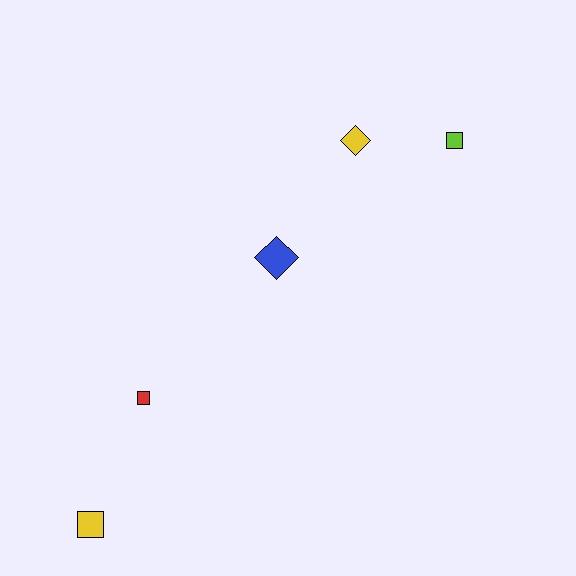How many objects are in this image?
There are 5 objects.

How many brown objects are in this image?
There are no brown objects.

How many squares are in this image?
There are 3 squares.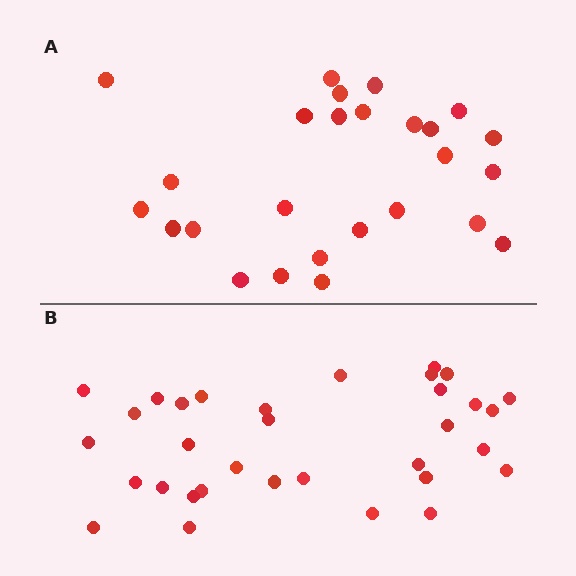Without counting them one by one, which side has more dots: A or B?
Region B (the bottom region) has more dots.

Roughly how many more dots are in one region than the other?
Region B has roughly 8 or so more dots than region A.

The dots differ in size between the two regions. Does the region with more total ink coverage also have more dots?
No. Region A has more total ink coverage because its dots are larger, but region B actually contains more individual dots. Total area can be misleading — the number of items is what matters here.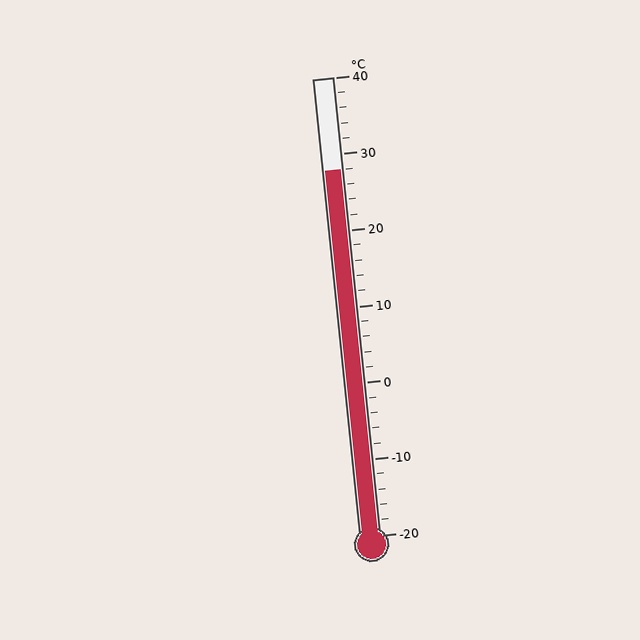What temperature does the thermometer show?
The thermometer shows approximately 28°C.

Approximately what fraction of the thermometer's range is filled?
The thermometer is filled to approximately 80% of its range.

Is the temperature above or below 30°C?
The temperature is below 30°C.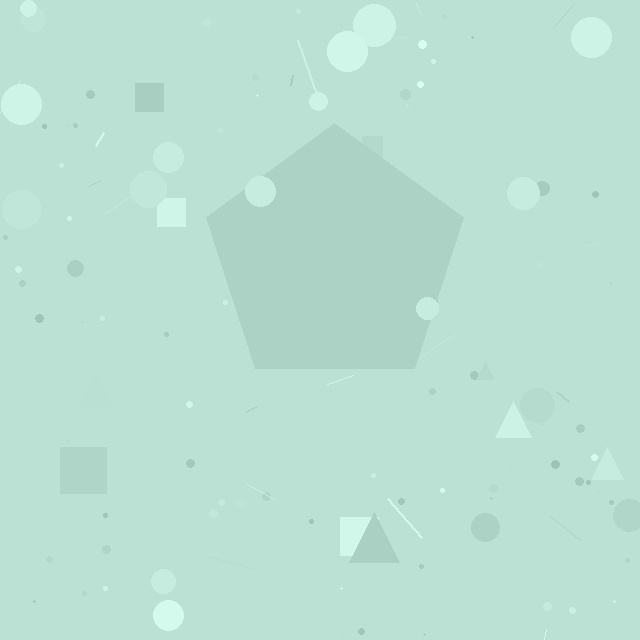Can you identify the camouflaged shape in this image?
The camouflaged shape is a pentagon.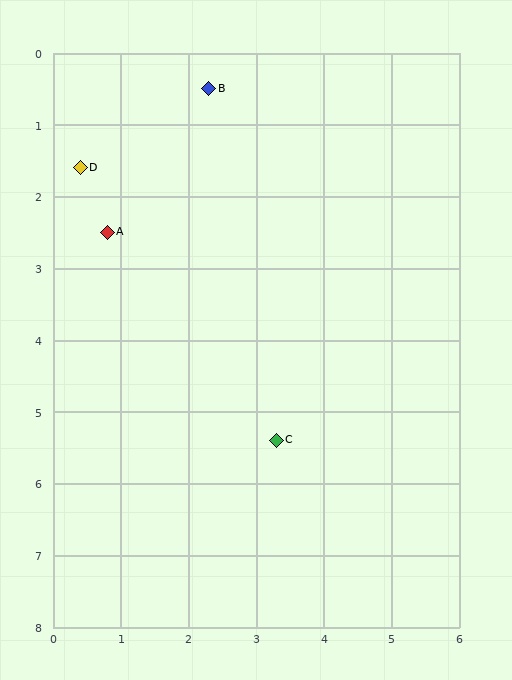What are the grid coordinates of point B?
Point B is at approximately (2.3, 0.5).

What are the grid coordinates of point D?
Point D is at approximately (0.4, 1.6).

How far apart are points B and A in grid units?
Points B and A are about 2.5 grid units apart.